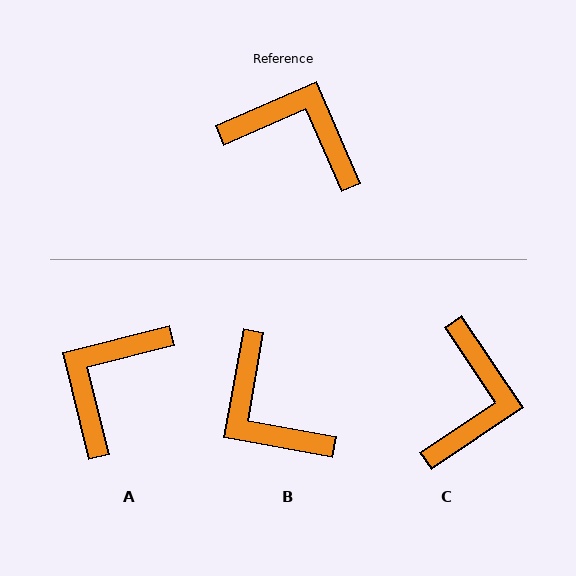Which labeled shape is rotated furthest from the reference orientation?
B, about 147 degrees away.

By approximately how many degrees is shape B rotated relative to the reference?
Approximately 147 degrees counter-clockwise.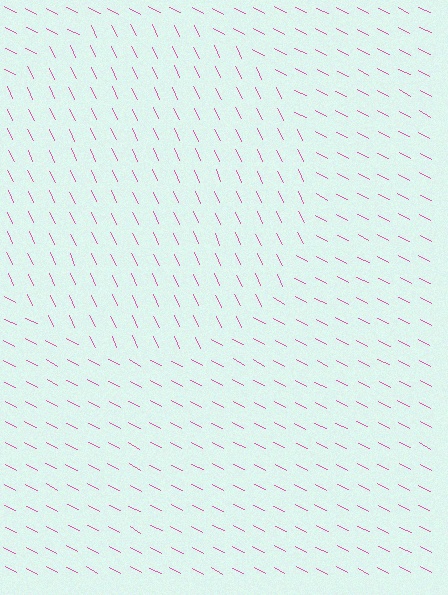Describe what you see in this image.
The image is filled with small pink line segments. A circle region in the image has lines oriented differently from the surrounding lines, creating a visible texture boundary.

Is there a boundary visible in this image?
Yes, there is a texture boundary formed by a change in line orientation.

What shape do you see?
I see a circle.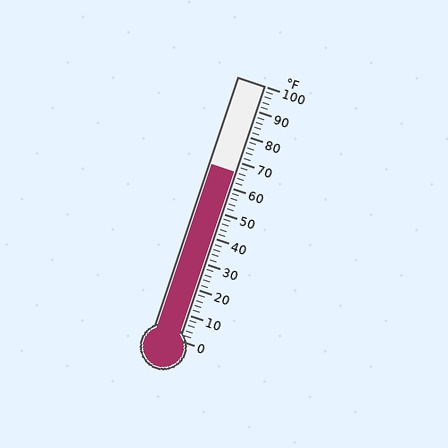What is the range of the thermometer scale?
The thermometer scale ranges from 0°F to 100°F.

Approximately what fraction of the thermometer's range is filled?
The thermometer is filled to approximately 65% of its range.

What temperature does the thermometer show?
The thermometer shows approximately 66°F.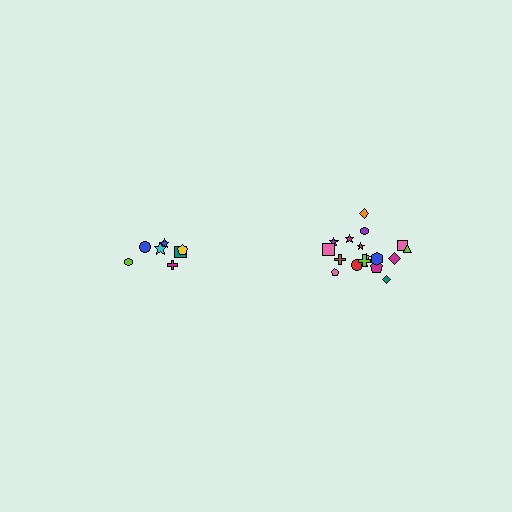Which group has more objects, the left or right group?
The right group.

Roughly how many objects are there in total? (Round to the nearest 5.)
Roughly 25 objects in total.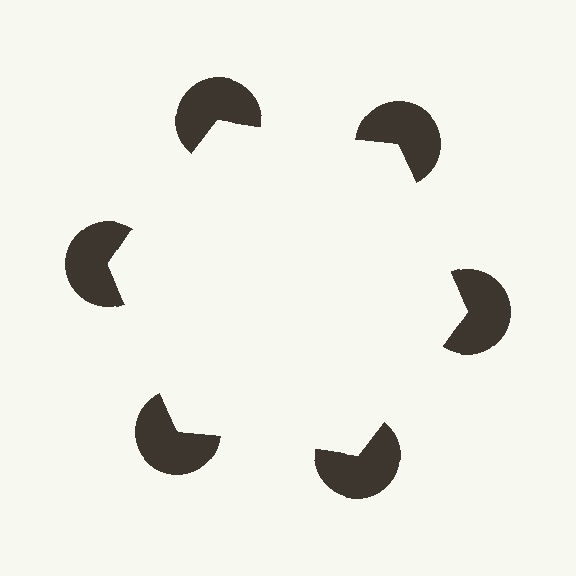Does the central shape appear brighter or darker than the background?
It typically appears slightly brighter than the background, even though no actual brightness change is drawn.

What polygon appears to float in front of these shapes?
An illusory hexagon — its edges are inferred from the aligned wedge cuts in the pac-man discs, not physically drawn.